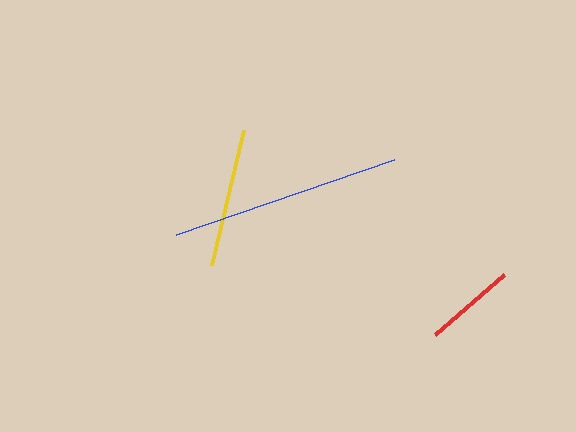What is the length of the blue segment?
The blue segment is approximately 230 pixels long.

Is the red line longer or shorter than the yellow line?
The yellow line is longer than the red line.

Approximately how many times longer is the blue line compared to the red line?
The blue line is approximately 2.5 times the length of the red line.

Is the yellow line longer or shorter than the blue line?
The blue line is longer than the yellow line.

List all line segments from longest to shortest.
From longest to shortest: blue, yellow, red.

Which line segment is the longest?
The blue line is the longest at approximately 230 pixels.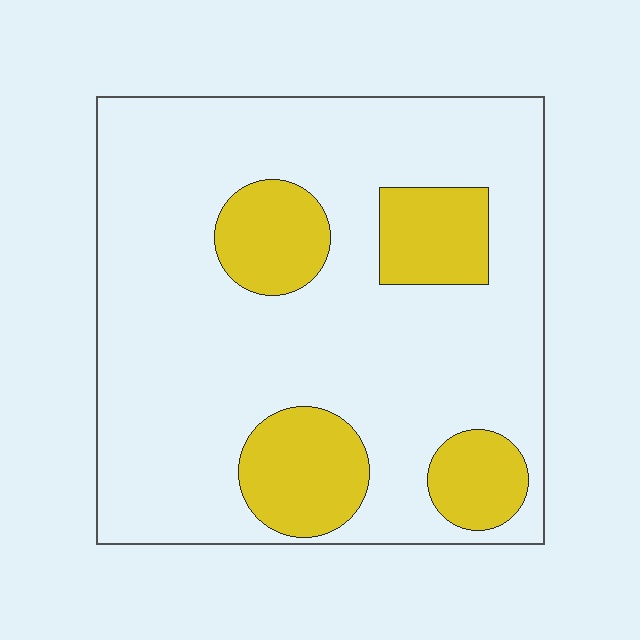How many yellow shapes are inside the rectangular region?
4.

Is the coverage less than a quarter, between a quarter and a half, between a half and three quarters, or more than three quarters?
Less than a quarter.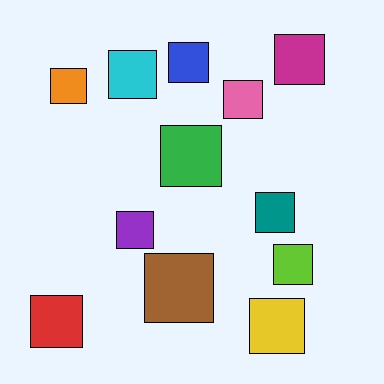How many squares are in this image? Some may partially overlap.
There are 12 squares.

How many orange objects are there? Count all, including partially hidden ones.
There is 1 orange object.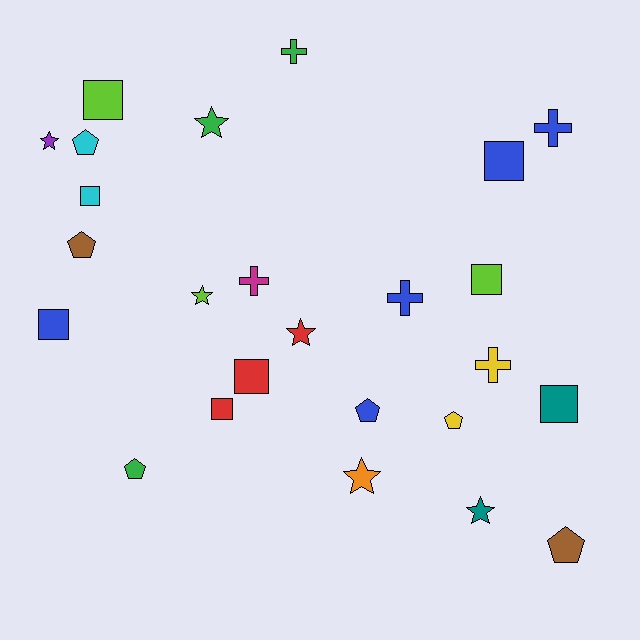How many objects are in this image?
There are 25 objects.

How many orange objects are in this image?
There is 1 orange object.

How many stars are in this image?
There are 6 stars.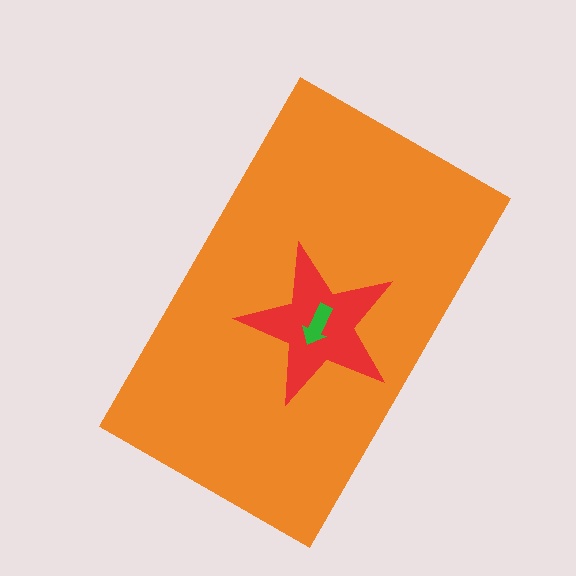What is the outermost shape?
The orange rectangle.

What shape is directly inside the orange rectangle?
The red star.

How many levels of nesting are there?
3.